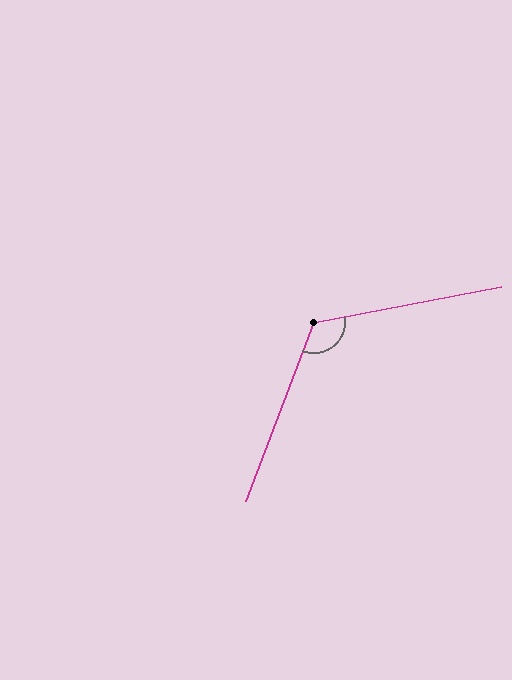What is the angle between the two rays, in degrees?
Approximately 122 degrees.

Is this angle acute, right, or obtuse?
It is obtuse.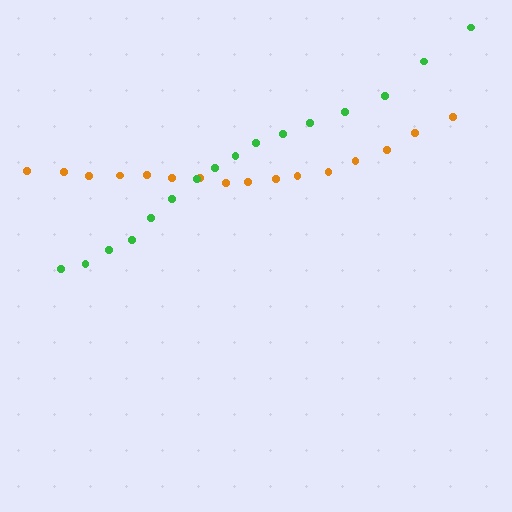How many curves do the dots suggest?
There are 2 distinct paths.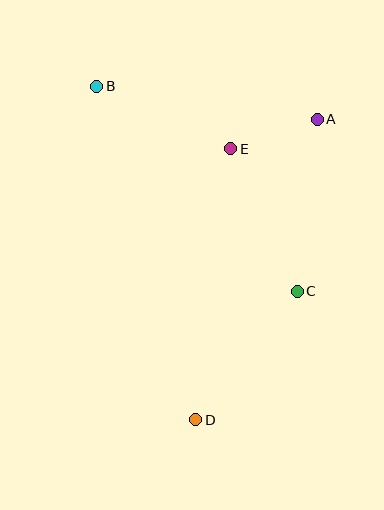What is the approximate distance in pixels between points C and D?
The distance between C and D is approximately 164 pixels.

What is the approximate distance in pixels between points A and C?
The distance between A and C is approximately 173 pixels.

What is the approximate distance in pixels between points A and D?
The distance between A and D is approximately 324 pixels.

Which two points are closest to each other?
Points A and E are closest to each other.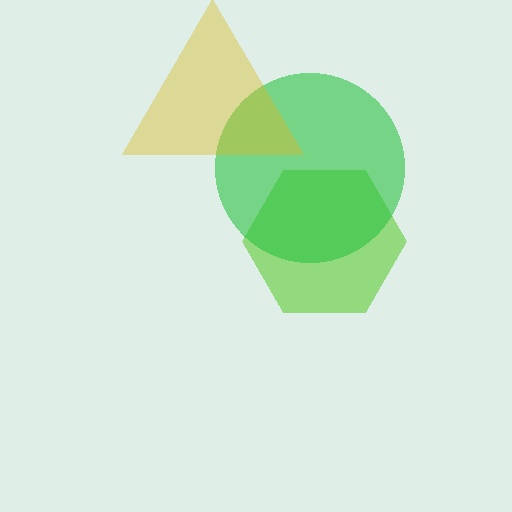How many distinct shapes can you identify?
There are 3 distinct shapes: a lime hexagon, a green circle, a yellow triangle.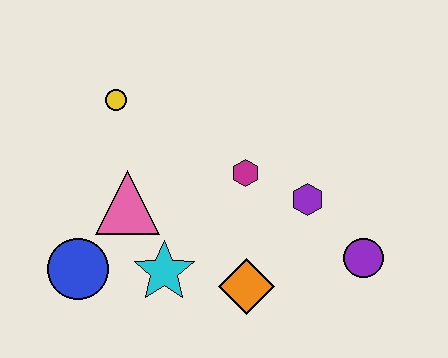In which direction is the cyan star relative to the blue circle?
The cyan star is to the right of the blue circle.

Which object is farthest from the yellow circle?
The purple circle is farthest from the yellow circle.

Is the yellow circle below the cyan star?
No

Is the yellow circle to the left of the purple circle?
Yes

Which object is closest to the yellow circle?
The pink triangle is closest to the yellow circle.